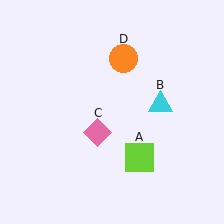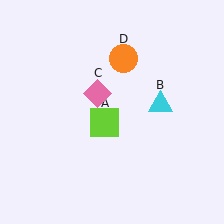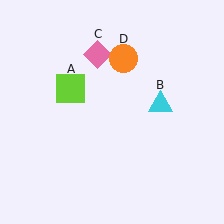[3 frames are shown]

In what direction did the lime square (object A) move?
The lime square (object A) moved up and to the left.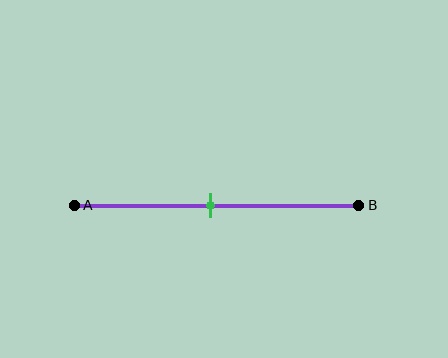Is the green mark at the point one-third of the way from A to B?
No, the mark is at about 50% from A, not at the 33% one-third point.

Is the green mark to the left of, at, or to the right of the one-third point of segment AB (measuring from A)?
The green mark is to the right of the one-third point of segment AB.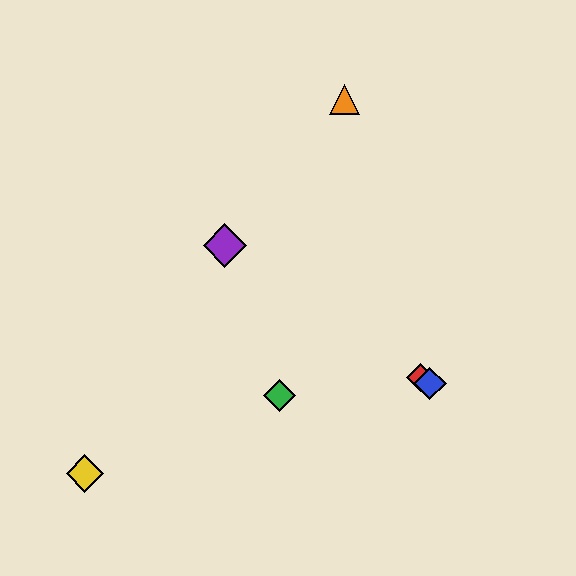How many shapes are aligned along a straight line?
3 shapes (the red diamond, the blue diamond, the purple diamond) are aligned along a straight line.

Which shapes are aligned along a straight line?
The red diamond, the blue diamond, the purple diamond are aligned along a straight line.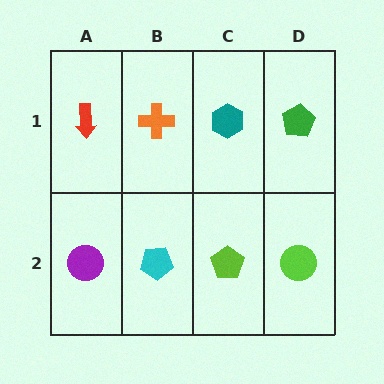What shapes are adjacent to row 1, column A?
A purple circle (row 2, column A), an orange cross (row 1, column B).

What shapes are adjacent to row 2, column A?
A red arrow (row 1, column A), a cyan pentagon (row 2, column B).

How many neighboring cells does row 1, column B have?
3.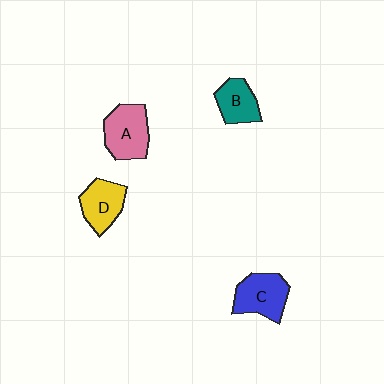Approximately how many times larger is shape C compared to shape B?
Approximately 1.3 times.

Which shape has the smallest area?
Shape B (teal).